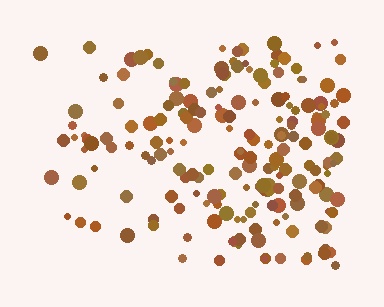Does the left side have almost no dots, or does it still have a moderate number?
Still a moderate number, just noticeably fewer than the right.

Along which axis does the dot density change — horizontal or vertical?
Horizontal.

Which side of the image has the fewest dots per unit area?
The left.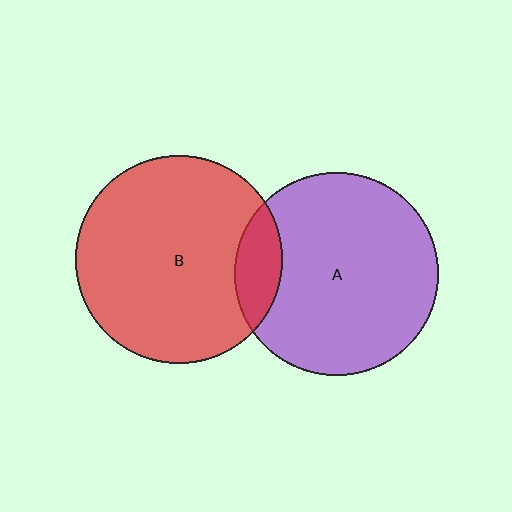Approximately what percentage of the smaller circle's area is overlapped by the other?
Approximately 15%.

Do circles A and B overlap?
Yes.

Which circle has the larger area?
Circle B (red).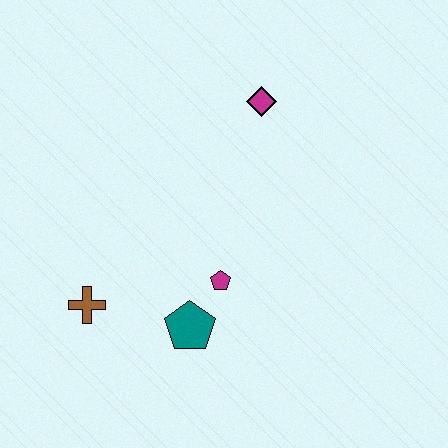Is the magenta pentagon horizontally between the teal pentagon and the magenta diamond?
Yes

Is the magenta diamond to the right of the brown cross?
Yes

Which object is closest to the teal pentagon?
The magenta pentagon is closest to the teal pentagon.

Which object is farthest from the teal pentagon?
The magenta diamond is farthest from the teal pentagon.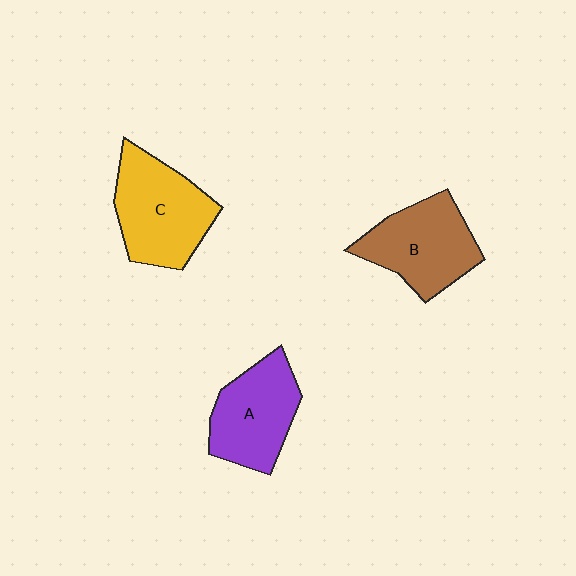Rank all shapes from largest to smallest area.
From largest to smallest: C (yellow), B (brown), A (purple).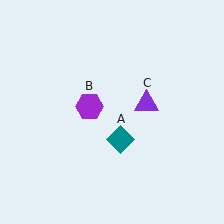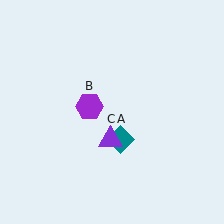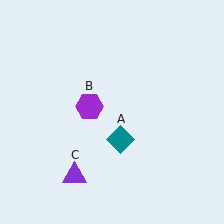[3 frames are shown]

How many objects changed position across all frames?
1 object changed position: purple triangle (object C).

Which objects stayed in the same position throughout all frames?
Teal diamond (object A) and purple hexagon (object B) remained stationary.